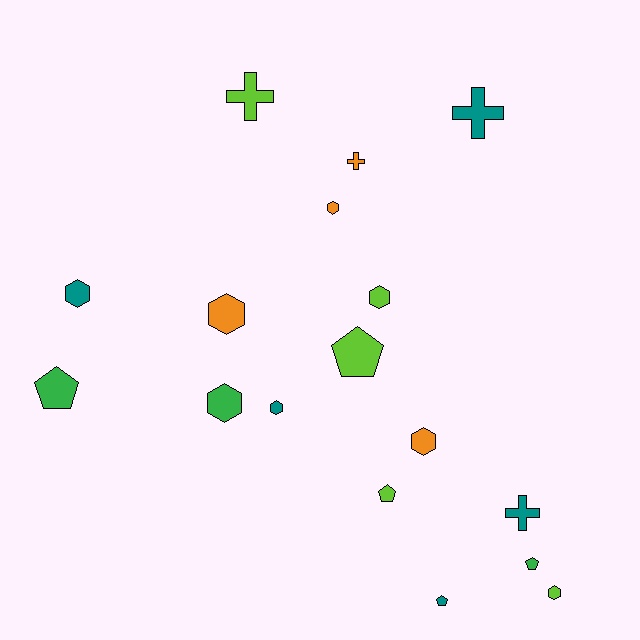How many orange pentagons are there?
There are no orange pentagons.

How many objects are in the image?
There are 17 objects.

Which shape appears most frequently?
Hexagon, with 8 objects.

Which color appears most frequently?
Lime, with 5 objects.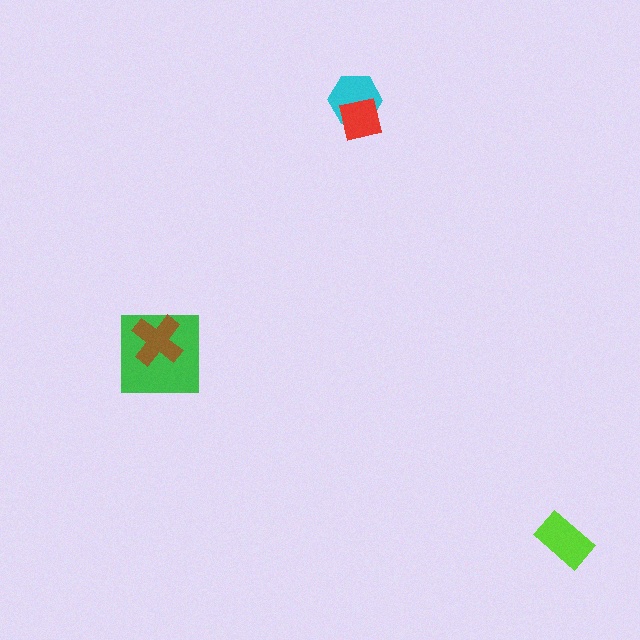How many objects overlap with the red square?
1 object overlaps with the red square.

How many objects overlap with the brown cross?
1 object overlaps with the brown cross.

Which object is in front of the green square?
The brown cross is in front of the green square.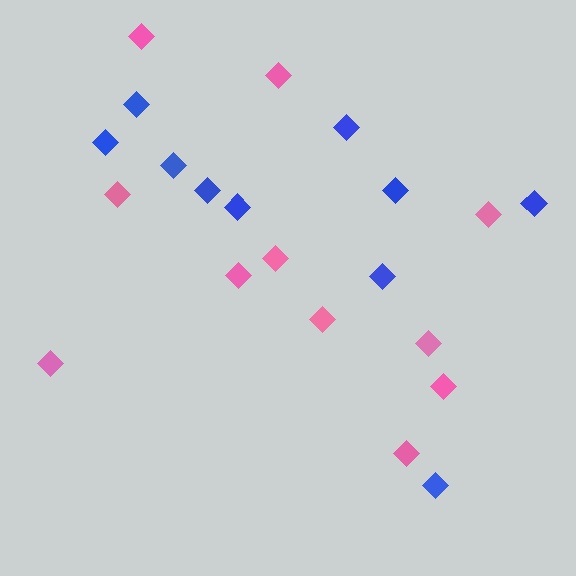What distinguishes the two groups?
There are 2 groups: one group of blue diamonds (10) and one group of pink diamonds (11).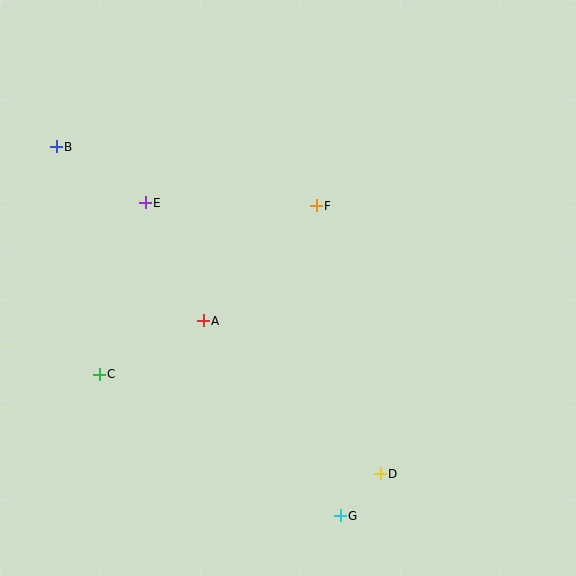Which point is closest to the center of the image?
Point F at (316, 206) is closest to the center.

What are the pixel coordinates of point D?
Point D is at (380, 474).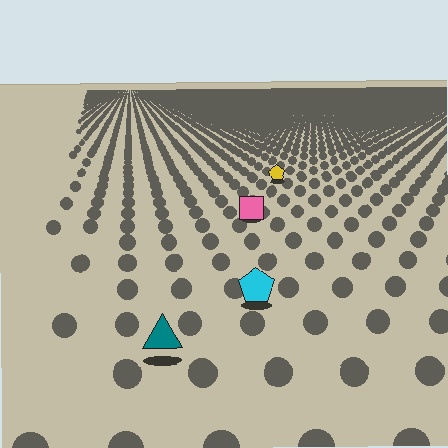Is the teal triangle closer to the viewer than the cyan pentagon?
Yes. The teal triangle is closer — you can tell from the texture gradient: the ground texture is coarser near it.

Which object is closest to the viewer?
The teal triangle is closest. The texture marks near it are larger and more spread out.